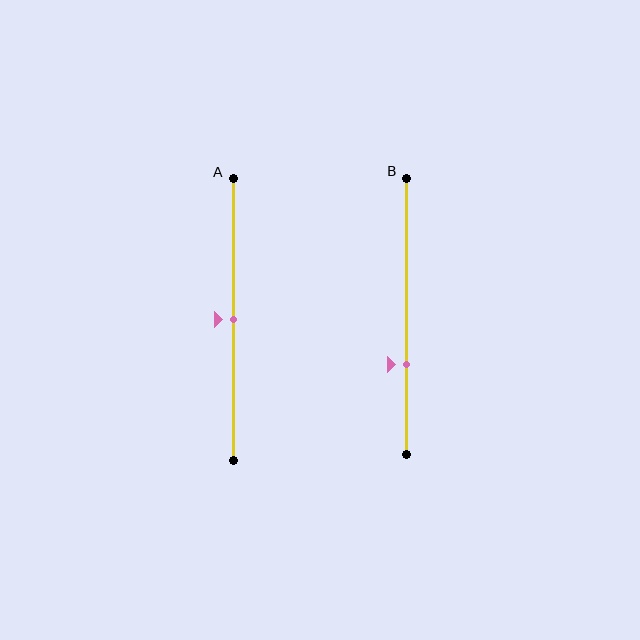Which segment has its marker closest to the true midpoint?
Segment A has its marker closest to the true midpoint.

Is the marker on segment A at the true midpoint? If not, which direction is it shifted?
Yes, the marker on segment A is at the true midpoint.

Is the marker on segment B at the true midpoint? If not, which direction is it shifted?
No, the marker on segment B is shifted downward by about 18% of the segment length.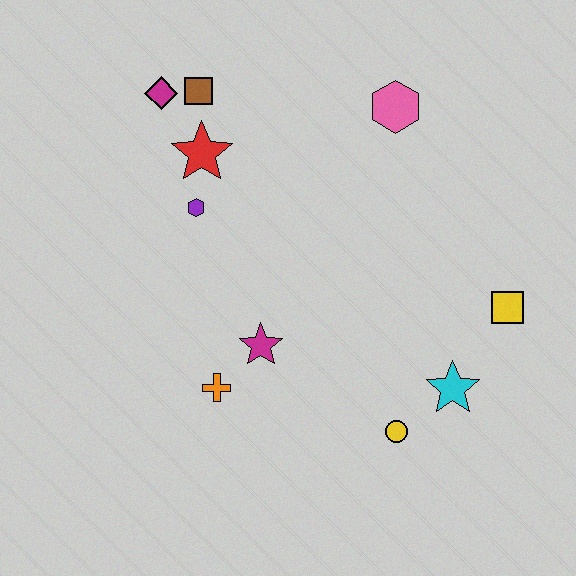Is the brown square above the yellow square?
Yes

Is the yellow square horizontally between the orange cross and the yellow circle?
No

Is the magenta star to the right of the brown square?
Yes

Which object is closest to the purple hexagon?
The red star is closest to the purple hexagon.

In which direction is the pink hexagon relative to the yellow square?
The pink hexagon is above the yellow square.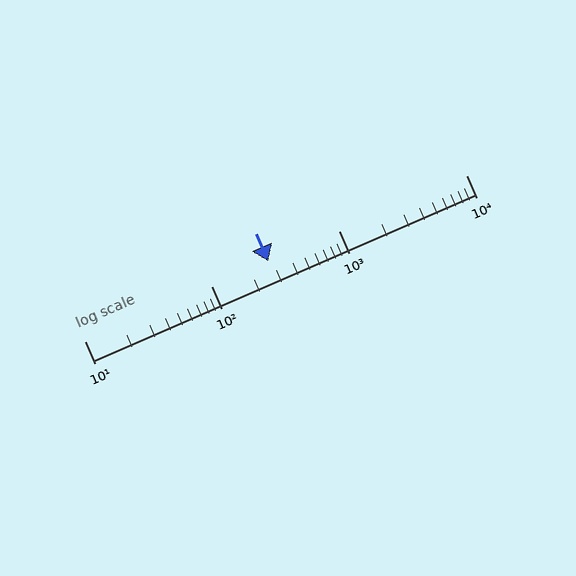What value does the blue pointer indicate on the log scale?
The pointer indicates approximately 280.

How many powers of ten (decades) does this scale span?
The scale spans 3 decades, from 10 to 10000.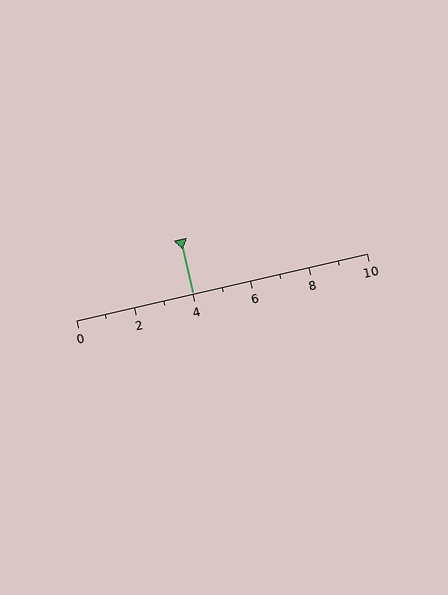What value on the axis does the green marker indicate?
The marker indicates approximately 4.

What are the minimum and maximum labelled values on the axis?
The axis runs from 0 to 10.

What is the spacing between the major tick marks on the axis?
The major ticks are spaced 2 apart.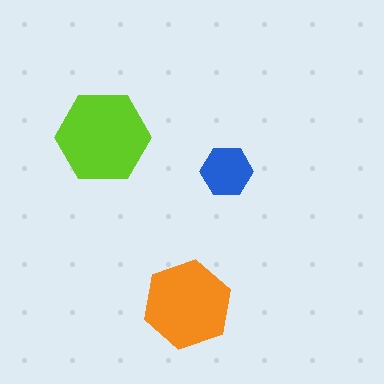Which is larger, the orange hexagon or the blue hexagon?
The orange one.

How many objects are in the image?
There are 3 objects in the image.